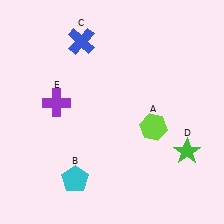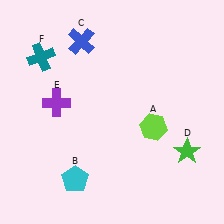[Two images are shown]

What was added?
A teal cross (F) was added in Image 2.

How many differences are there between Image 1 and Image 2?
There is 1 difference between the two images.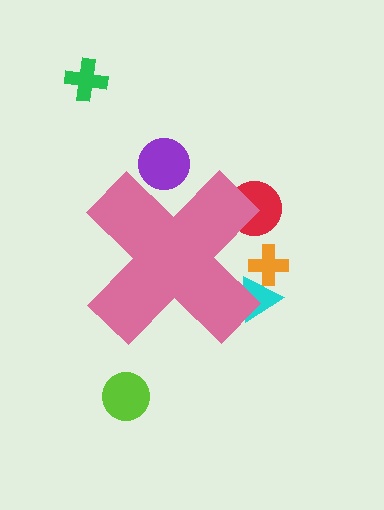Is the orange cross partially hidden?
Yes, the orange cross is partially hidden behind the pink cross.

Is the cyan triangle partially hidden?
Yes, the cyan triangle is partially hidden behind the pink cross.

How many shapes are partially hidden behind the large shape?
4 shapes are partially hidden.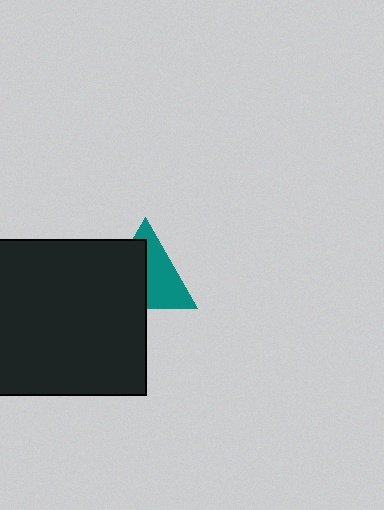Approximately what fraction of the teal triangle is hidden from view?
Roughly 50% of the teal triangle is hidden behind the black square.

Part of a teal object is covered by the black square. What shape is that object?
It is a triangle.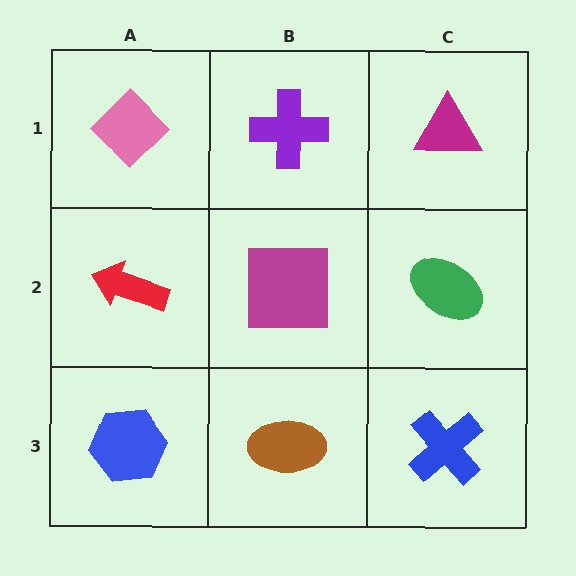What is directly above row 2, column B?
A purple cross.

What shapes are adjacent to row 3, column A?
A red arrow (row 2, column A), a brown ellipse (row 3, column B).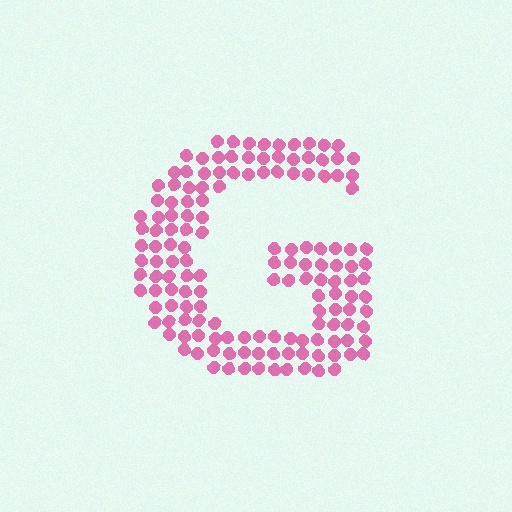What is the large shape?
The large shape is the letter G.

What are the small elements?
The small elements are circles.